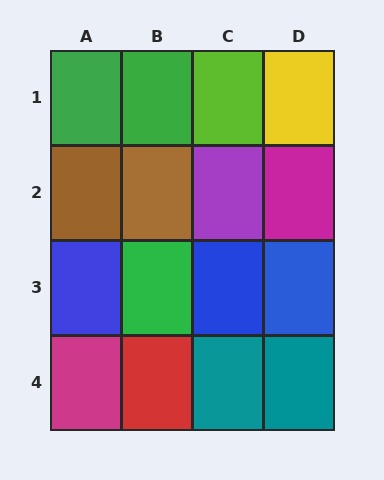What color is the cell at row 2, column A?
Brown.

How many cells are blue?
3 cells are blue.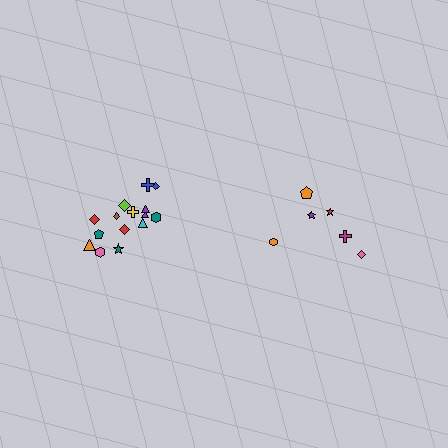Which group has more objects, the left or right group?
The left group.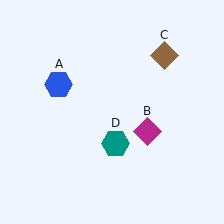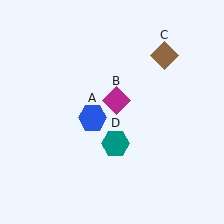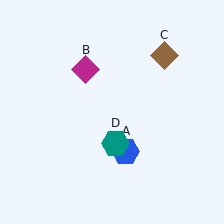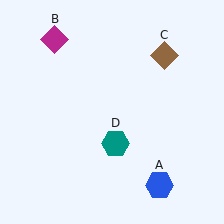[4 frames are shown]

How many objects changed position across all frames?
2 objects changed position: blue hexagon (object A), magenta diamond (object B).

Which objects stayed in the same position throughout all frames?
Brown diamond (object C) and teal hexagon (object D) remained stationary.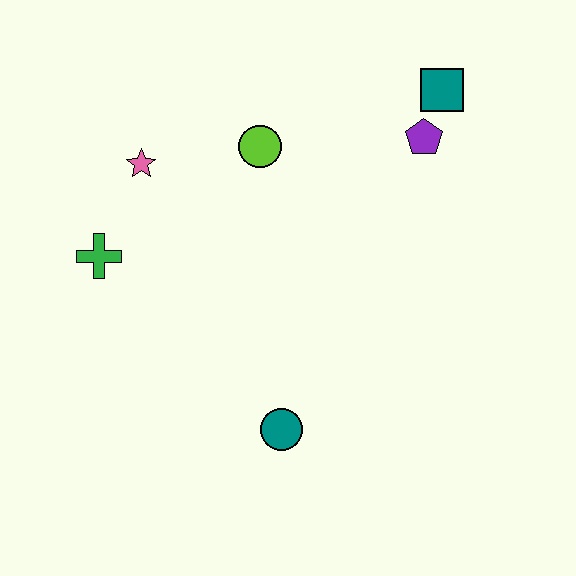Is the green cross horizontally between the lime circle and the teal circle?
No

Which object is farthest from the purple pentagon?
The green cross is farthest from the purple pentagon.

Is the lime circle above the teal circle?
Yes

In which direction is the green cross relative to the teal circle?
The green cross is to the left of the teal circle.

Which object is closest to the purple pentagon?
The teal square is closest to the purple pentagon.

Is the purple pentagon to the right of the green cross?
Yes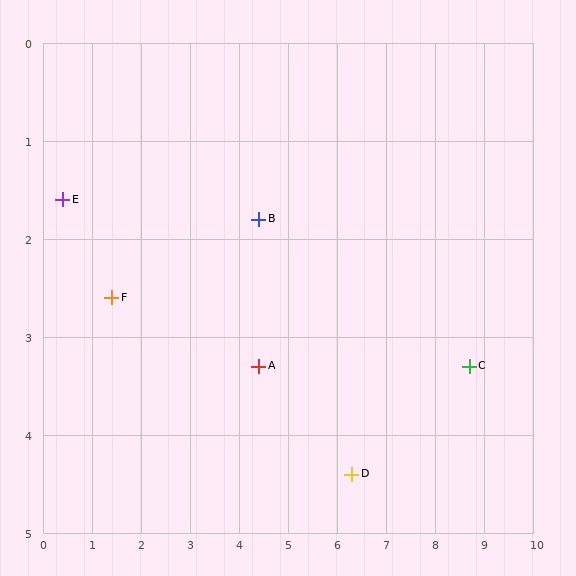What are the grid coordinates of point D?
Point D is at approximately (6.3, 4.4).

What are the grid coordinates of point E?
Point E is at approximately (0.4, 1.6).